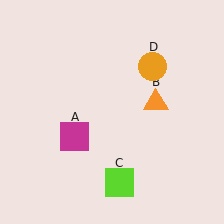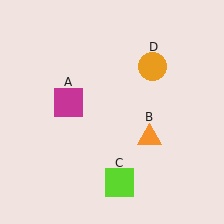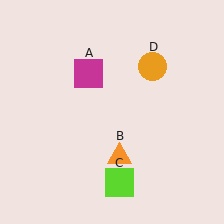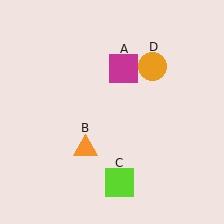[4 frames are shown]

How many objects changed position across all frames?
2 objects changed position: magenta square (object A), orange triangle (object B).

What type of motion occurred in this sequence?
The magenta square (object A), orange triangle (object B) rotated clockwise around the center of the scene.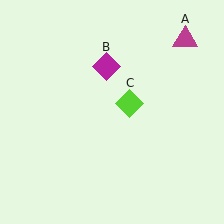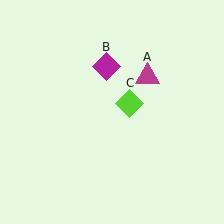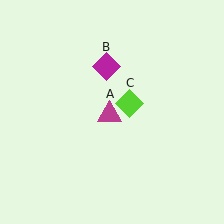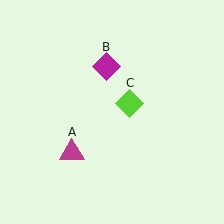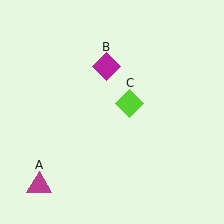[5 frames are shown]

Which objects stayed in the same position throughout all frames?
Magenta diamond (object B) and lime diamond (object C) remained stationary.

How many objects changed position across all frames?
1 object changed position: magenta triangle (object A).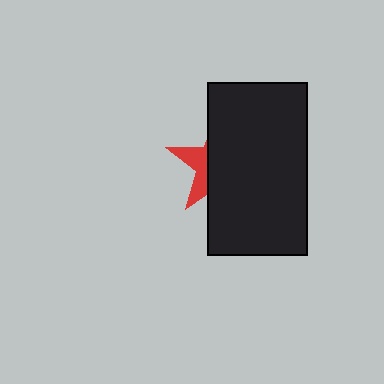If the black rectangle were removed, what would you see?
You would see the complete red star.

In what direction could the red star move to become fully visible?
The red star could move left. That would shift it out from behind the black rectangle entirely.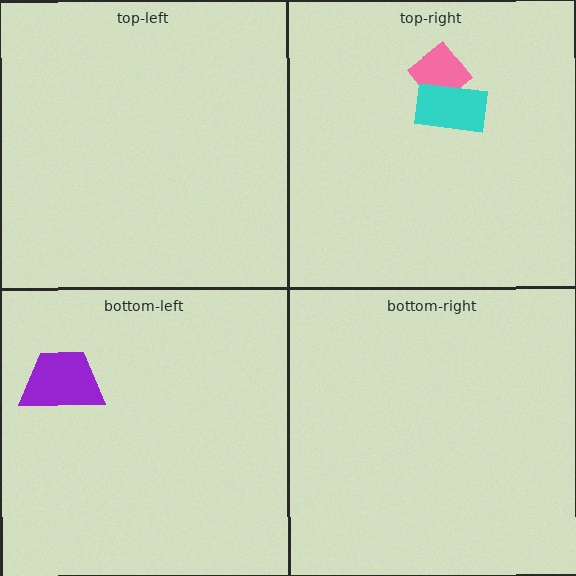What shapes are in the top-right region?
The pink diamond, the cyan rectangle.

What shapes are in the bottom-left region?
The purple trapezoid.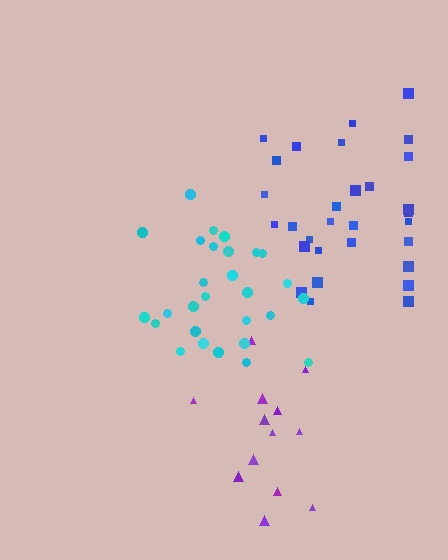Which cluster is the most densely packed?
Cyan.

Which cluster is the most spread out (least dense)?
Purple.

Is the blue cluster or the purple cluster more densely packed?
Blue.